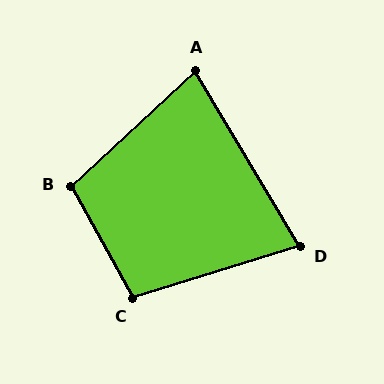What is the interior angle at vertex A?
Approximately 78 degrees (acute).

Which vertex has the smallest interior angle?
D, at approximately 76 degrees.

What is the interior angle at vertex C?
Approximately 102 degrees (obtuse).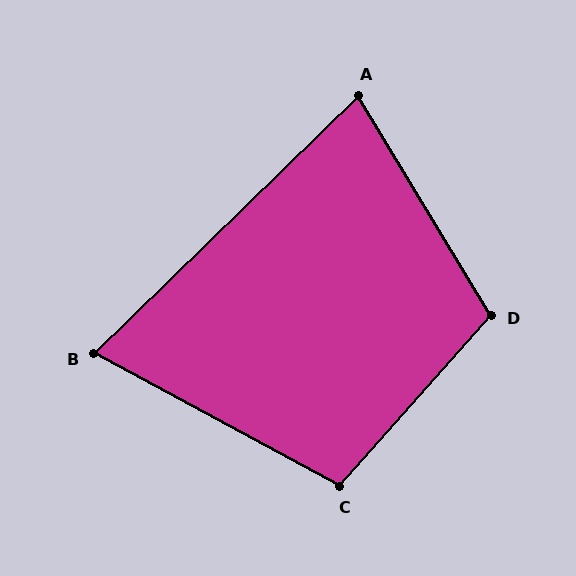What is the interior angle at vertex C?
Approximately 103 degrees (obtuse).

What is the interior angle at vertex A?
Approximately 77 degrees (acute).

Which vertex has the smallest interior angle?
B, at approximately 73 degrees.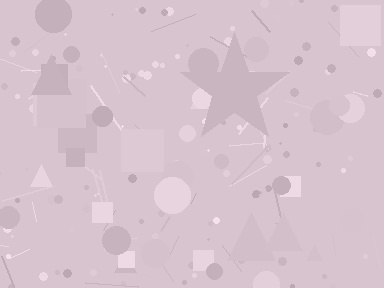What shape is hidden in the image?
A star is hidden in the image.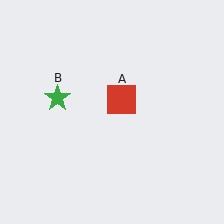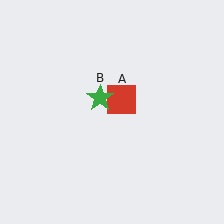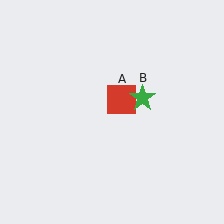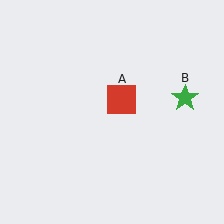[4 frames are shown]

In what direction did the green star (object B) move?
The green star (object B) moved right.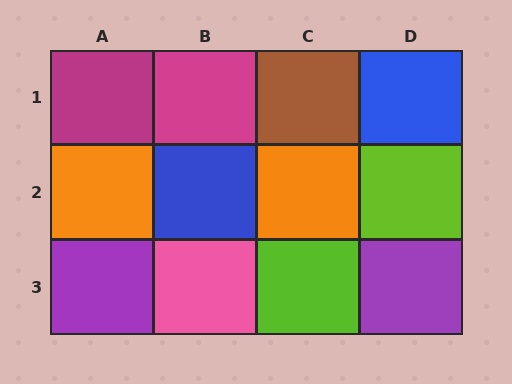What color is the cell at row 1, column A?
Magenta.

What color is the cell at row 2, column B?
Blue.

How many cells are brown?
1 cell is brown.